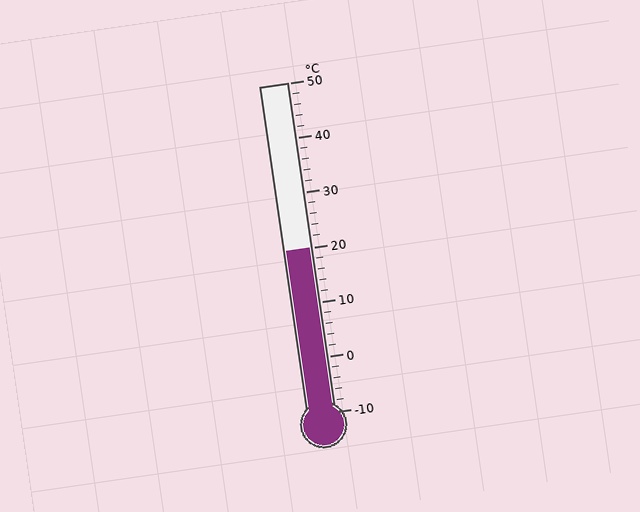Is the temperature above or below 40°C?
The temperature is below 40°C.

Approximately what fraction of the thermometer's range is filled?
The thermometer is filled to approximately 50% of its range.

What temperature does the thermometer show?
The thermometer shows approximately 20°C.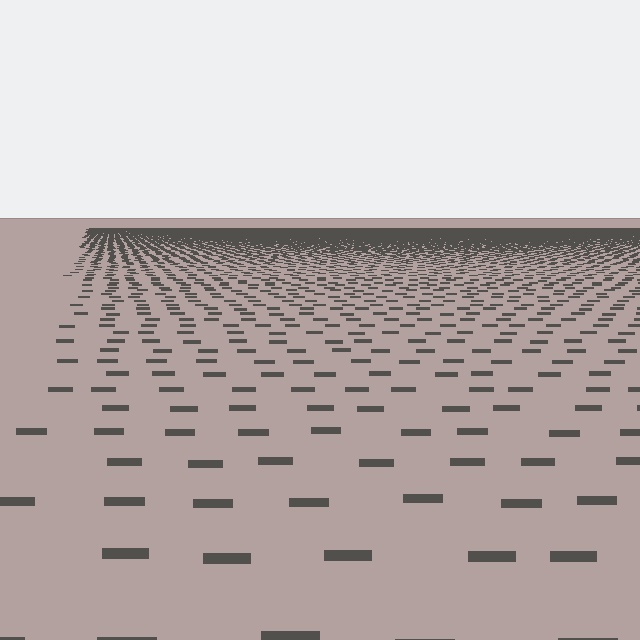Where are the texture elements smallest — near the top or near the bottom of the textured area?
Near the top.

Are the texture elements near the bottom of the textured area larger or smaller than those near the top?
Larger. Near the bottom, elements are closer to the viewer and appear at a bigger on-screen size.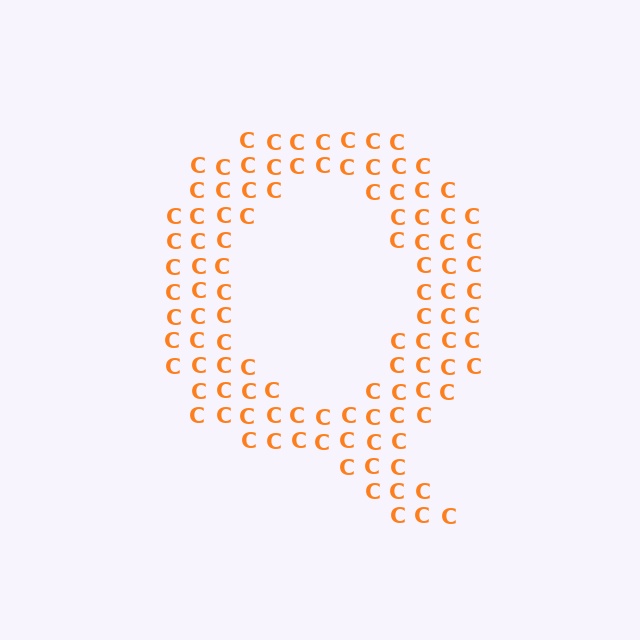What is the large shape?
The large shape is the letter Q.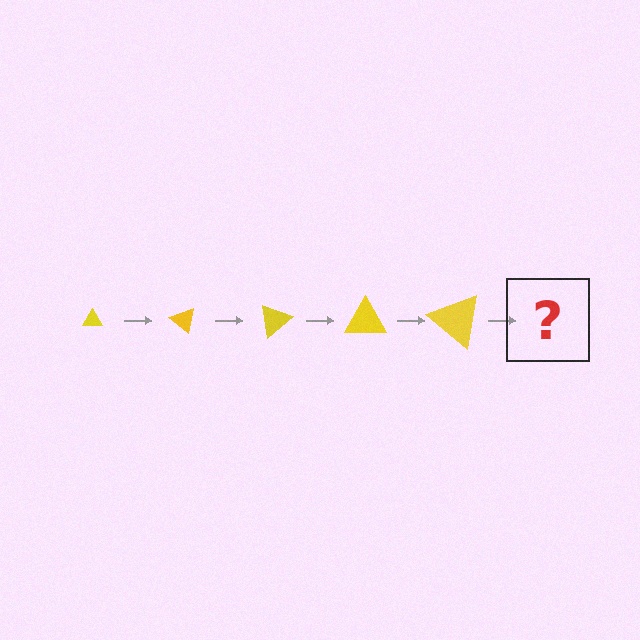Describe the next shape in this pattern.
It should be a triangle, larger than the previous one and rotated 200 degrees from the start.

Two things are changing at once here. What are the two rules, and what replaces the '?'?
The two rules are that the triangle grows larger each step and it rotates 40 degrees each step. The '?' should be a triangle, larger than the previous one and rotated 200 degrees from the start.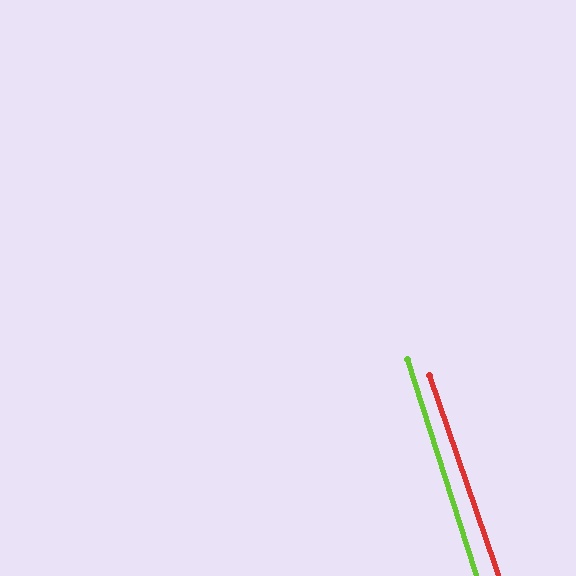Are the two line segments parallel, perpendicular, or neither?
Parallel — their directions differ by only 1.2°.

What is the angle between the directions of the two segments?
Approximately 1 degree.